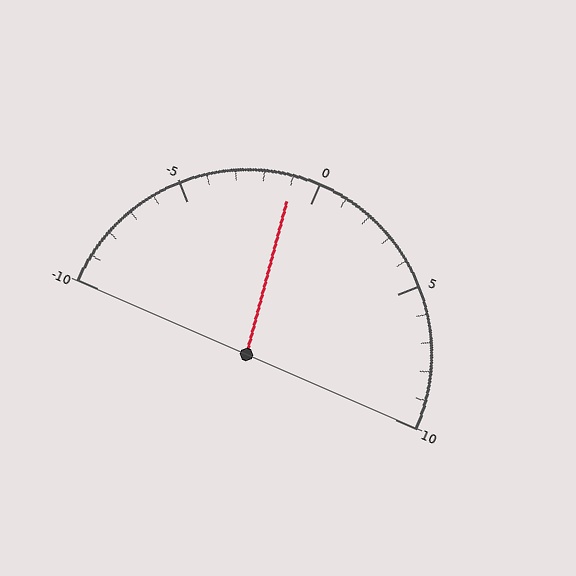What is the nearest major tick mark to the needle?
The nearest major tick mark is 0.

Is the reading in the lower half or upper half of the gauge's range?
The reading is in the lower half of the range (-10 to 10).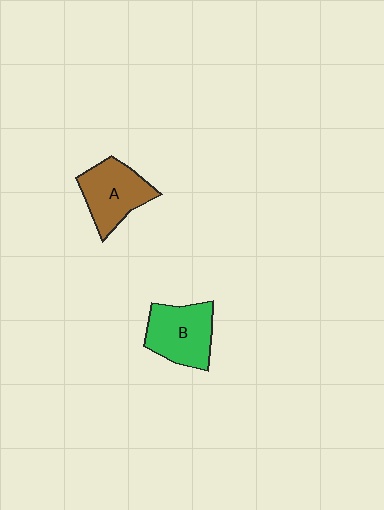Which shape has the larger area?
Shape B (green).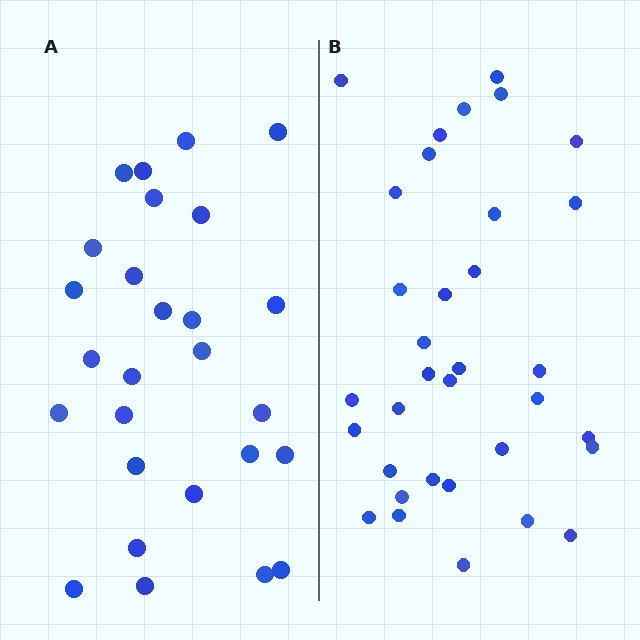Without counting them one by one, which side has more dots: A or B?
Region B (the right region) has more dots.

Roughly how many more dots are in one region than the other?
Region B has roughly 8 or so more dots than region A.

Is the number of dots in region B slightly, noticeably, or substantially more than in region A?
Region B has noticeably more, but not dramatically so. The ratio is roughly 1.3 to 1.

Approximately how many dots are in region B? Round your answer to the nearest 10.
About 30 dots. (The exact count is 34, which rounds to 30.)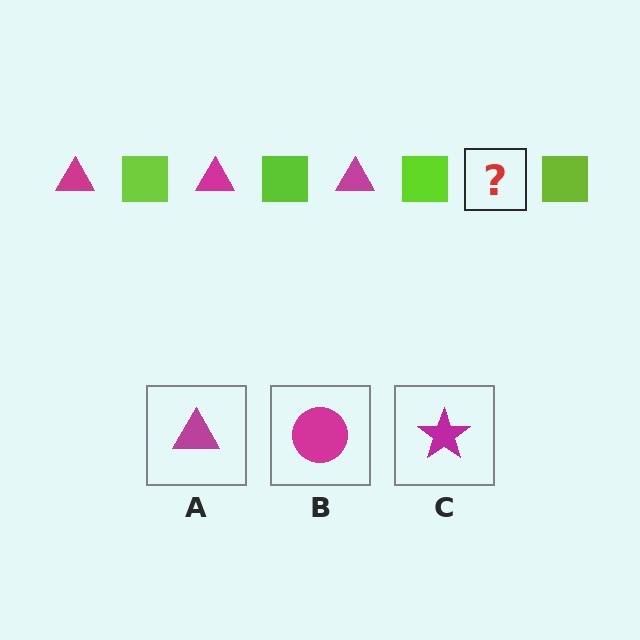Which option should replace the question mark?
Option A.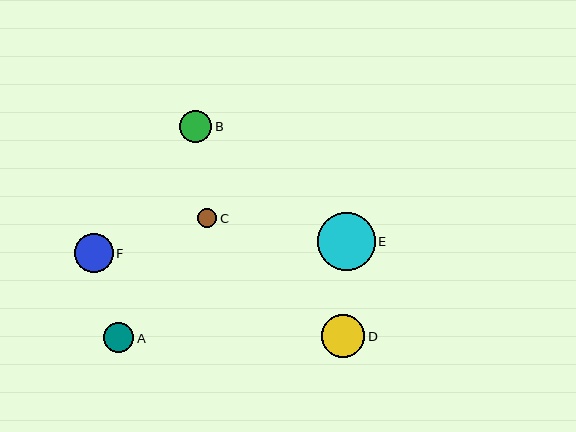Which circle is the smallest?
Circle C is the smallest with a size of approximately 19 pixels.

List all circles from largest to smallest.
From largest to smallest: E, D, F, B, A, C.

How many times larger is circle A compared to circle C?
Circle A is approximately 1.6 times the size of circle C.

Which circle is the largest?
Circle E is the largest with a size of approximately 58 pixels.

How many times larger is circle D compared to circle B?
Circle D is approximately 1.3 times the size of circle B.